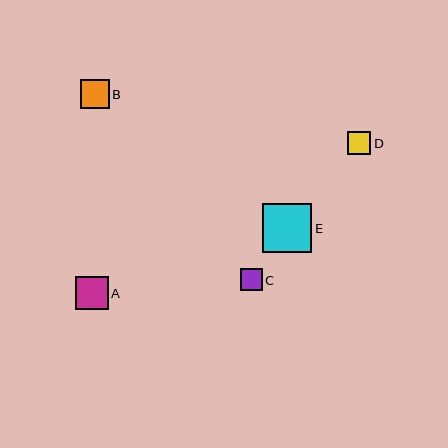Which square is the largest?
Square E is the largest with a size of approximately 49 pixels.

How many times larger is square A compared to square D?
Square A is approximately 1.4 times the size of square D.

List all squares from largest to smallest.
From largest to smallest: E, A, B, D, C.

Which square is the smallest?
Square C is the smallest with a size of approximately 22 pixels.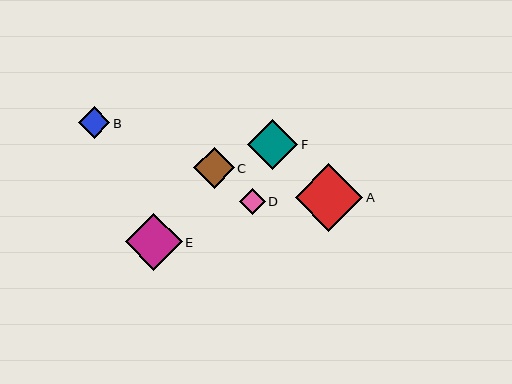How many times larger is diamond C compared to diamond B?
Diamond C is approximately 1.3 times the size of diamond B.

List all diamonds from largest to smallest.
From largest to smallest: A, E, F, C, B, D.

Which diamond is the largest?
Diamond A is the largest with a size of approximately 67 pixels.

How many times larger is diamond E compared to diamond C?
Diamond E is approximately 1.4 times the size of diamond C.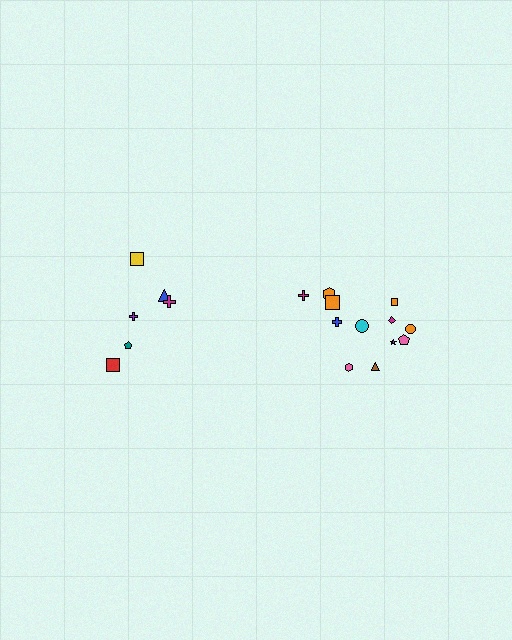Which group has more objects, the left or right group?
The right group.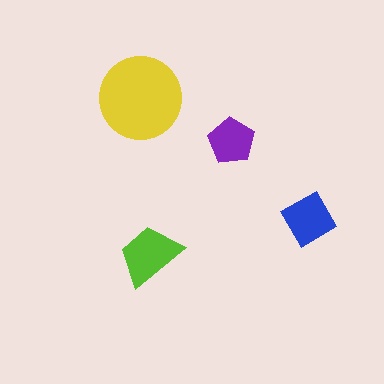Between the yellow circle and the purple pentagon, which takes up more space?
The yellow circle.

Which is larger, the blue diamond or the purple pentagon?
The blue diamond.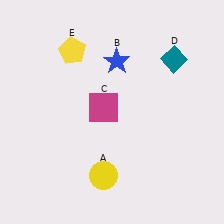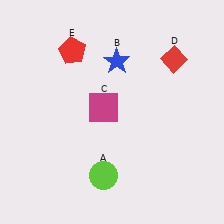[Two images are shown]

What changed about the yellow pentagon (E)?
In Image 1, E is yellow. In Image 2, it changed to red.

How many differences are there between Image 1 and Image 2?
There are 3 differences between the two images.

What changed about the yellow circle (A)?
In Image 1, A is yellow. In Image 2, it changed to lime.